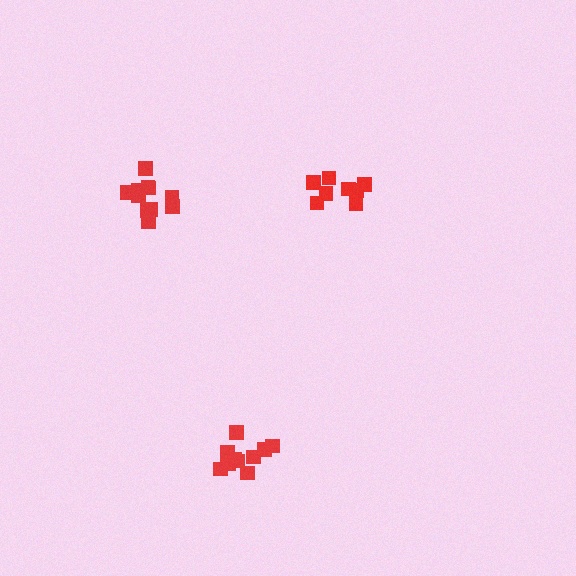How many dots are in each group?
Group 1: 8 dots, Group 2: 11 dots, Group 3: 11 dots (30 total).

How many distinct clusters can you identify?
There are 3 distinct clusters.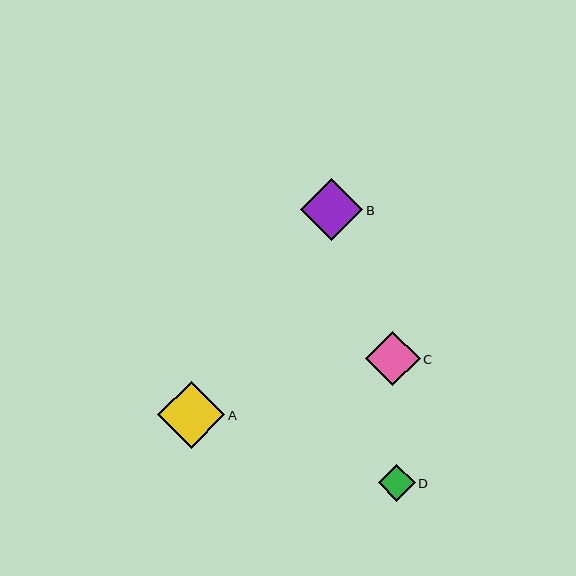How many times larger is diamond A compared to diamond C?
Diamond A is approximately 1.2 times the size of diamond C.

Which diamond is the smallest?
Diamond D is the smallest with a size of approximately 37 pixels.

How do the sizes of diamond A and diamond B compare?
Diamond A and diamond B are approximately the same size.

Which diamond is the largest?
Diamond A is the largest with a size of approximately 67 pixels.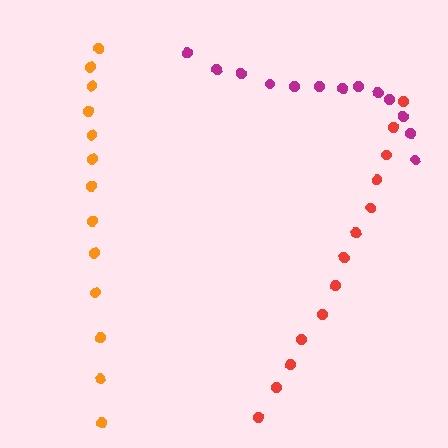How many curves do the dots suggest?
There are 3 distinct paths.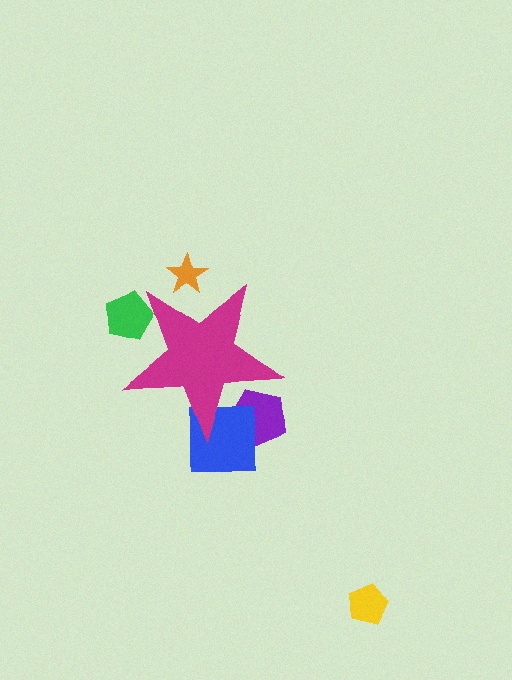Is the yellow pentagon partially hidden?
No, the yellow pentagon is fully visible.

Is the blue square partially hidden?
Yes, the blue square is partially hidden behind the magenta star.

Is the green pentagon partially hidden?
Yes, the green pentagon is partially hidden behind the magenta star.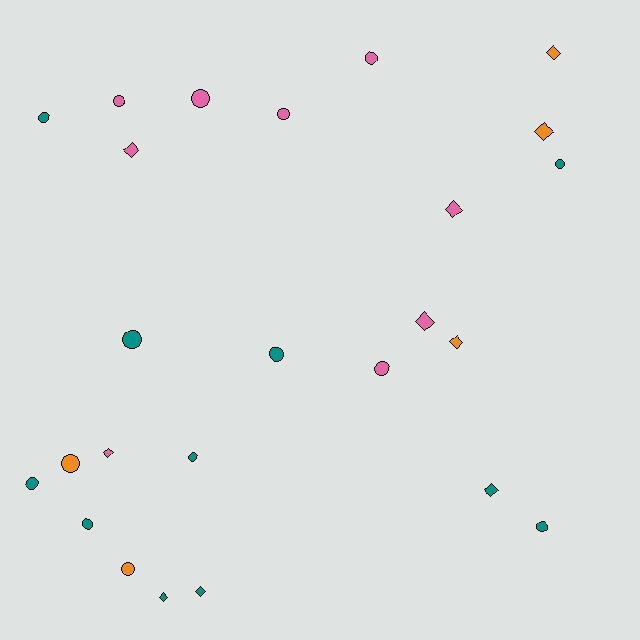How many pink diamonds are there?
There are 4 pink diamonds.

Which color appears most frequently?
Teal, with 11 objects.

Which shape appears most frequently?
Circle, with 15 objects.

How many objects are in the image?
There are 25 objects.